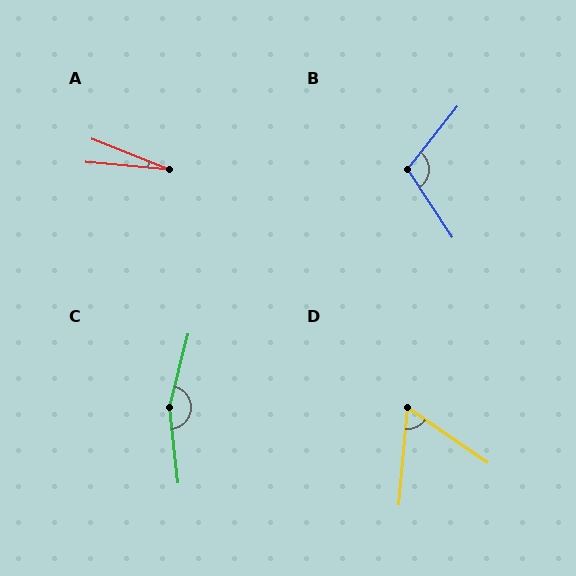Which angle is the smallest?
A, at approximately 16 degrees.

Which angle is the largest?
C, at approximately 159 degrees.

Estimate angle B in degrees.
Approximately 108 degrees.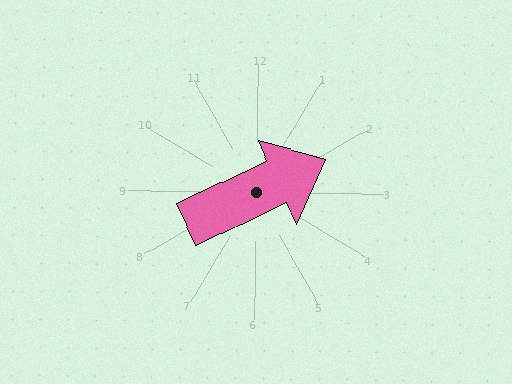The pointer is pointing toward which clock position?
Roughly 2 o'clock.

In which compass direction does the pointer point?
Northeast.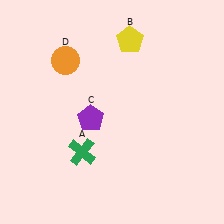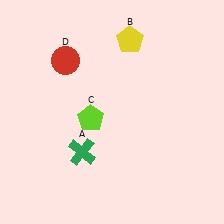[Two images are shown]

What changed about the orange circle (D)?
In Image 1, D is orange. In Image 2, it changed to red.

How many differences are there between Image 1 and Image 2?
There are 2 differences between the two images.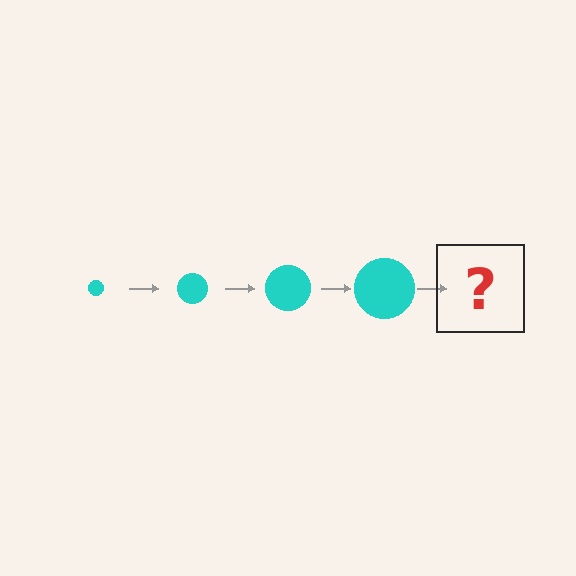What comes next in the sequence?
The next element should be a cyan circle, larger than the previous one.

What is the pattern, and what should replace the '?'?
The pattern is that the circle gets progressively larger each step. The '?' should be a cyan circle, larger than the previous one.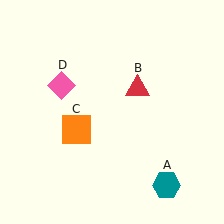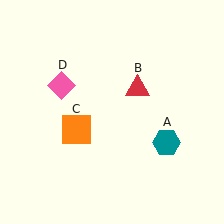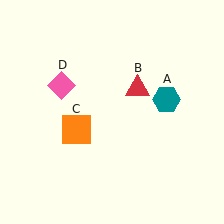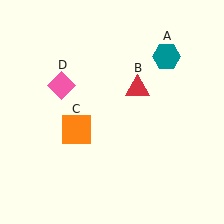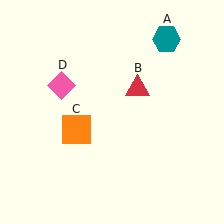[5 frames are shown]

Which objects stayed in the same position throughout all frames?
Red triangle (object B) and orange square (object C) and pink diamond (object D) remained stationary.